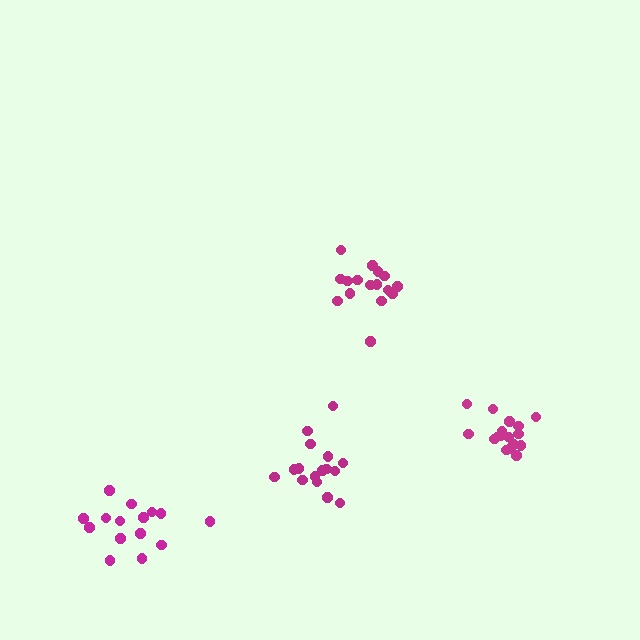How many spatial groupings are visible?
There are 4 spatial groupings.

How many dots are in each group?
Group 1: 16 dots, Group 2: 15 dots, Group 3: 17 dots, Group 4: 16 dots (64 total).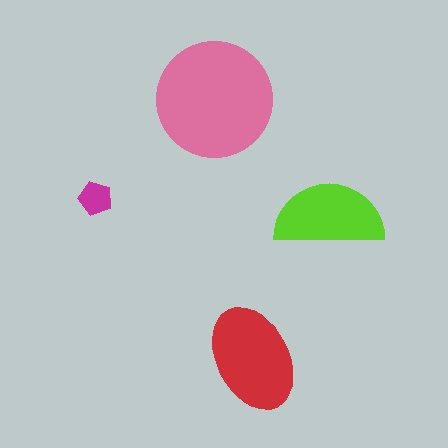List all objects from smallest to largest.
The magenta pentagon, the lime semicircle, the red ellipse, the pink circle.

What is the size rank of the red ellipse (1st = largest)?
2nd.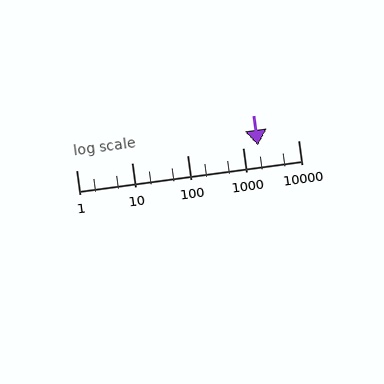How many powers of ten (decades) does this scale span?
The scale spans 4 decades, from 1 to 10000.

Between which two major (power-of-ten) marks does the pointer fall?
The pointer is between 1000 and 10000.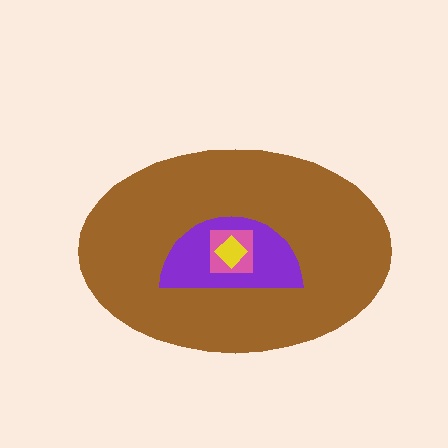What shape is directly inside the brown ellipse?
The purple semicircle.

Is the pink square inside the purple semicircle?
Yes.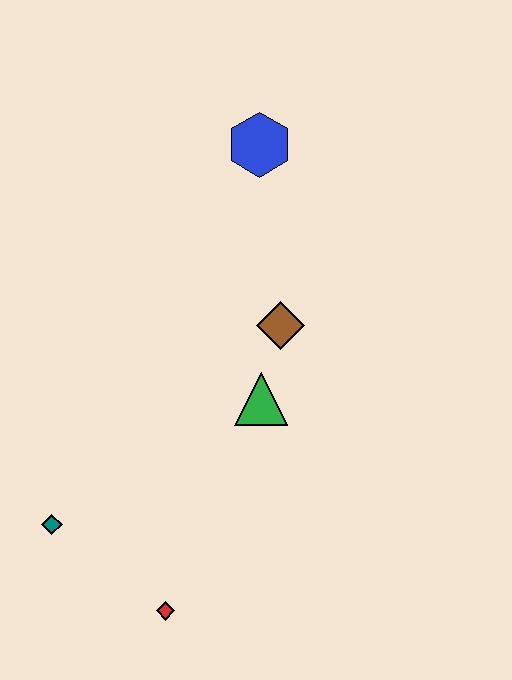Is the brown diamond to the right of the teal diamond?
Yes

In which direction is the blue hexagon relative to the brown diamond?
The blue hexagon is above the brown diamond.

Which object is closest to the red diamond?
The teal diamond is closest to the red diamond.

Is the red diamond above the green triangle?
No